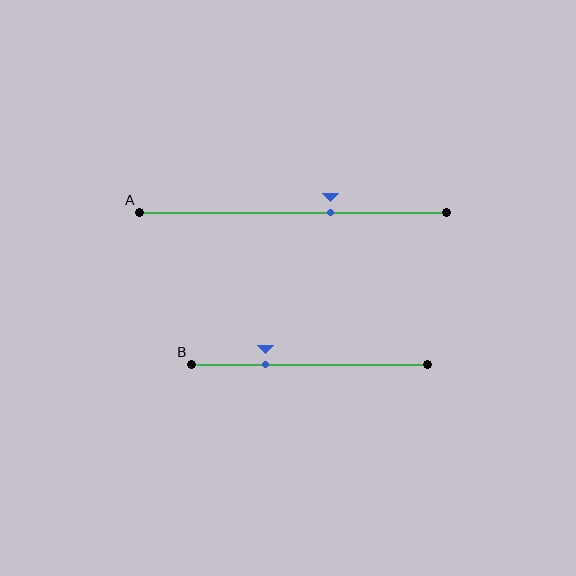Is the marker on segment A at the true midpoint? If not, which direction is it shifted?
No, the marker on segment A is shifted to the right by about 12% of the segment length.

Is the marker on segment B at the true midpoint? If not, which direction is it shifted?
No, the marker on segment B is shifted to the left by about 19% of the segment length.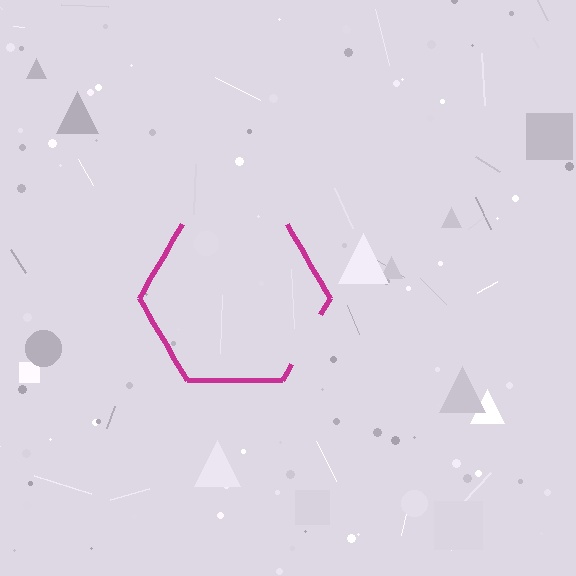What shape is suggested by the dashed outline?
The dashed outline suggests a hexagon.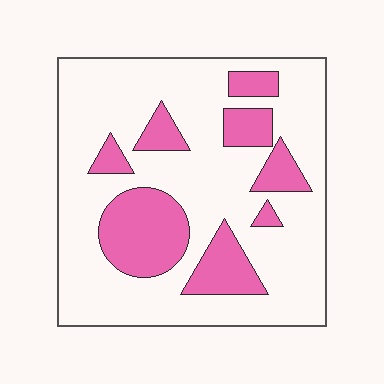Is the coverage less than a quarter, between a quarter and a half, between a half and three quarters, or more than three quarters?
Less than a quarter.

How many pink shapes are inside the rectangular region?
8.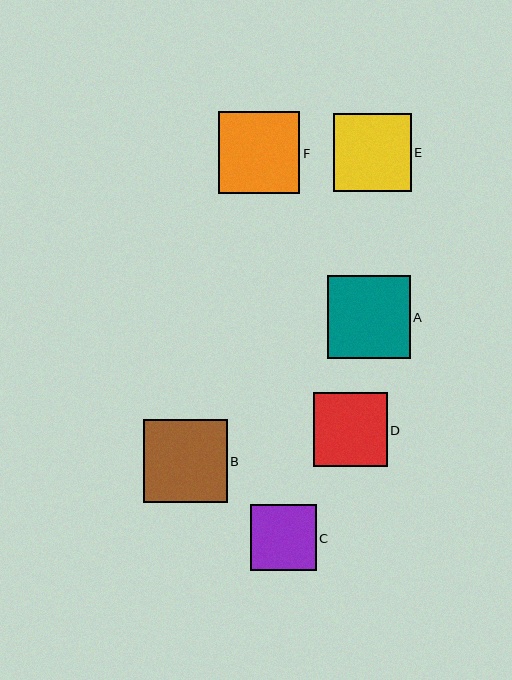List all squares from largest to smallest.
From largest to smallest: B, A, F, E, D, C.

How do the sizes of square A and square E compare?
Square A and square E are approximately the same size.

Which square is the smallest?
Square C is the smallest with a size of approximately 66 pixels.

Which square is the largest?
Square B is the largest with a size of approximately 84 pixels.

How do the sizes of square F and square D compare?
Square F and square D are approximately the same size.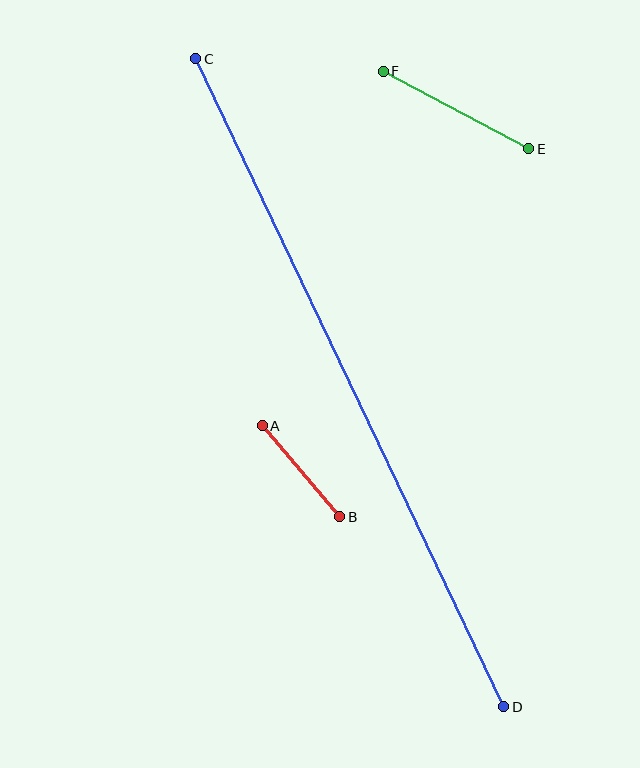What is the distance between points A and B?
The distance is approximately 119 pixels.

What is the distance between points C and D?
The distance is approximately 718 pixels.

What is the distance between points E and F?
The distance is approximately 165 pixels.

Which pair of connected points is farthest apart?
Points C and D are farthest apart.